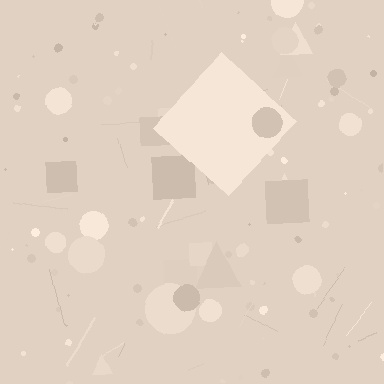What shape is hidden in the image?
A diamond is hidden in the image.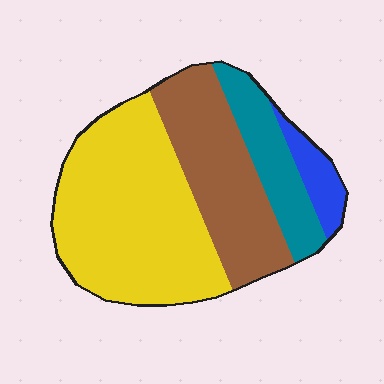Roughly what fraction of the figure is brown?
Brown takes up about one quarter (1/4) of the figure.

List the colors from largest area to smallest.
From largest to smallest: yellow, brown, teal, blue.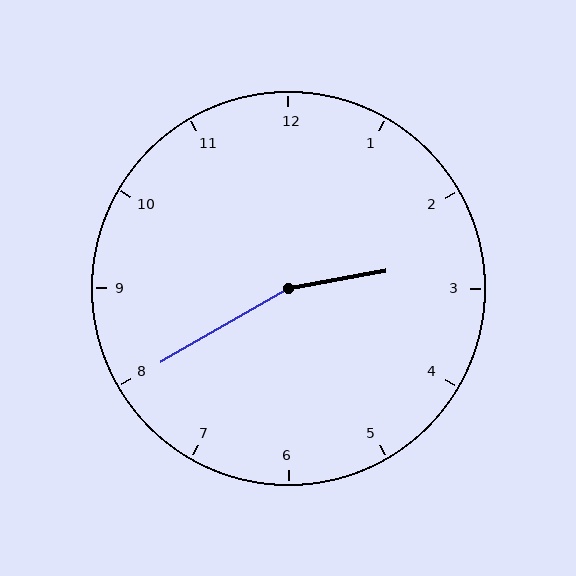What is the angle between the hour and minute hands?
Approximately 160 degrees.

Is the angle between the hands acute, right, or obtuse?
It is obtuse.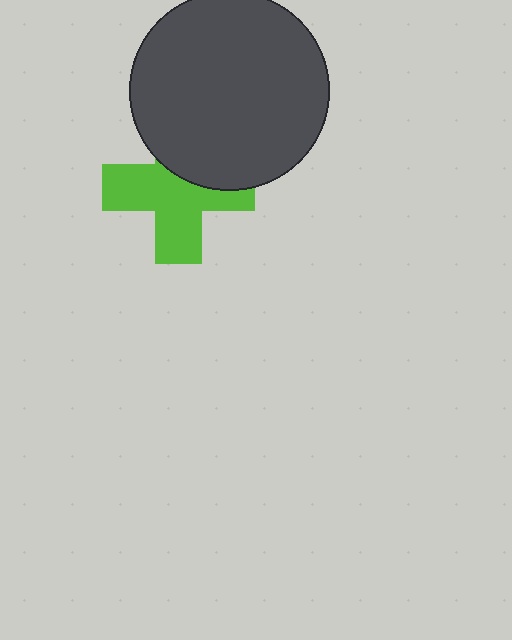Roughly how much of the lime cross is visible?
About half of it is visible (roughly 64%).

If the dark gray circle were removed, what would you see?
You would see the complete lime cross.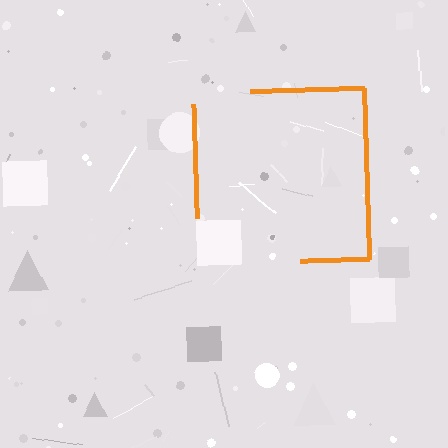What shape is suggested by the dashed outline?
The dashed outline suggests a square.